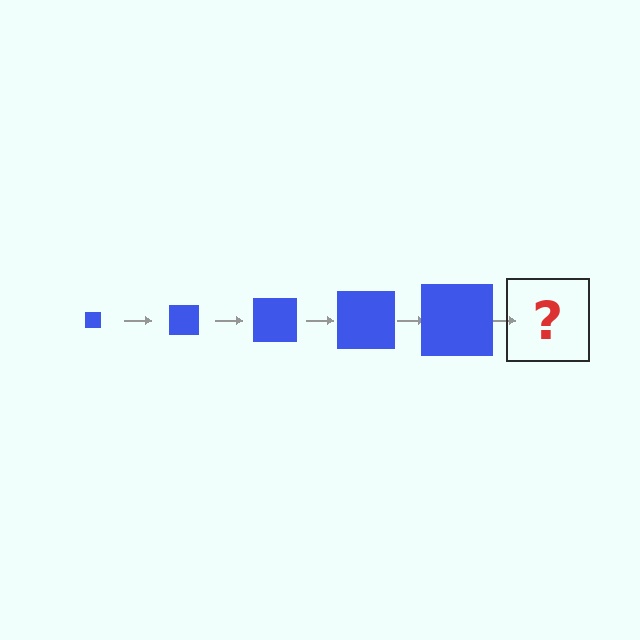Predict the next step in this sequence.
The next step is a blue square, larger than the previous one.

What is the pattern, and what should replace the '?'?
The pattern is that the square gets progressively larger each step. The '?' should be a blue square, larger than the previous one.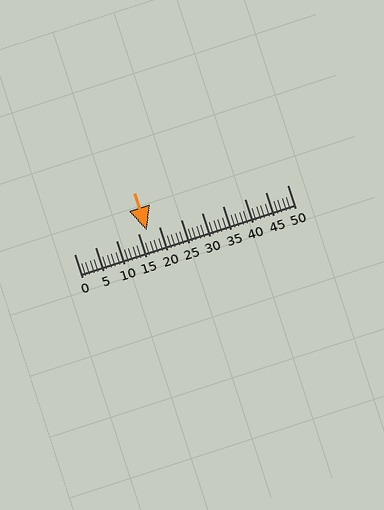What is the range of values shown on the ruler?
The ruler shows values from 0 to 50.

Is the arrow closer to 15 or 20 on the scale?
The arrow is closer to 15.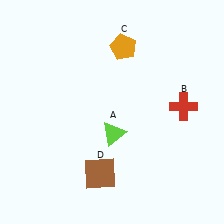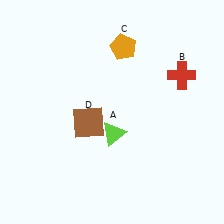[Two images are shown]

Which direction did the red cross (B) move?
The red cross (B) moved up.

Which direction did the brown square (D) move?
The brown square (D) moved up.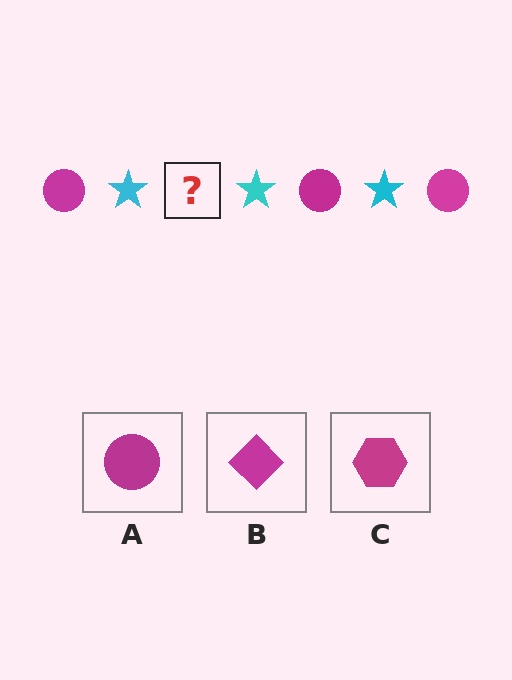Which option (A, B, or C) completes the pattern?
A.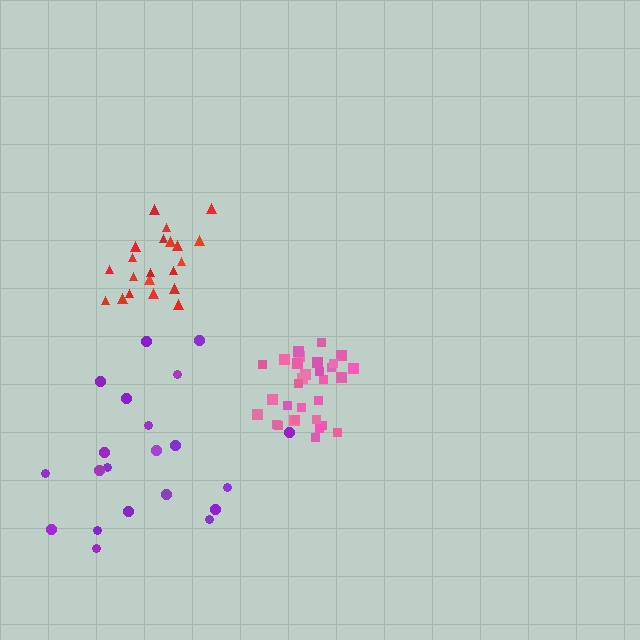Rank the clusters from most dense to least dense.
pink, red, purple.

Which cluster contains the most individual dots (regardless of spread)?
Pink (31).